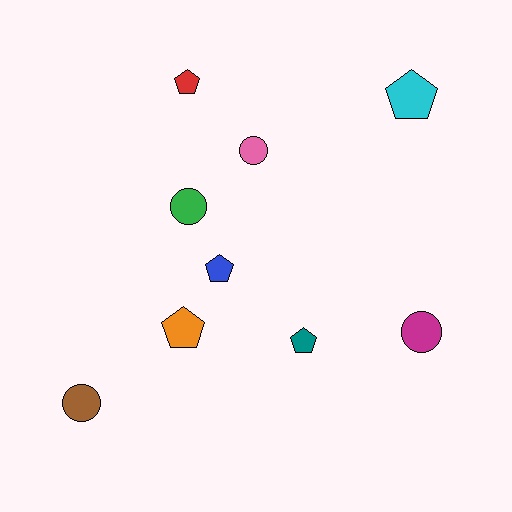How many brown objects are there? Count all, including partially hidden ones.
There is 1 brown object.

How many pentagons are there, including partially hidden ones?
There are 5 pentagons.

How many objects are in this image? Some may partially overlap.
There are 9 objects.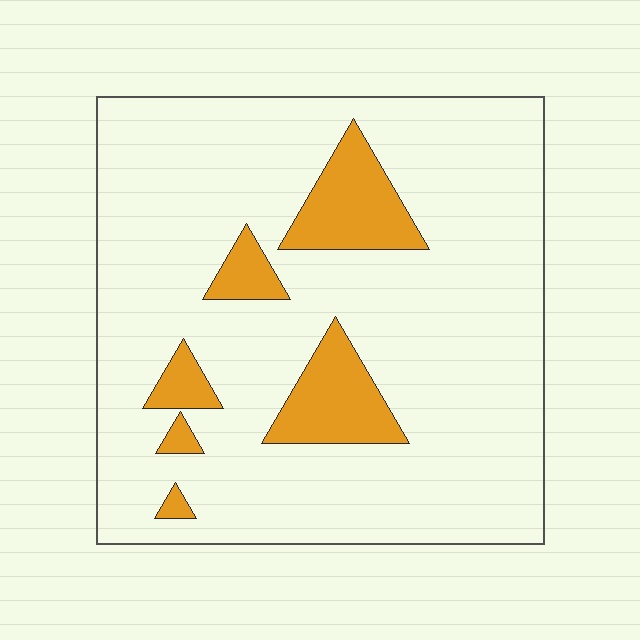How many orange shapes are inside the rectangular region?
6.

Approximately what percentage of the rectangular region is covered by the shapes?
Approximately 15%.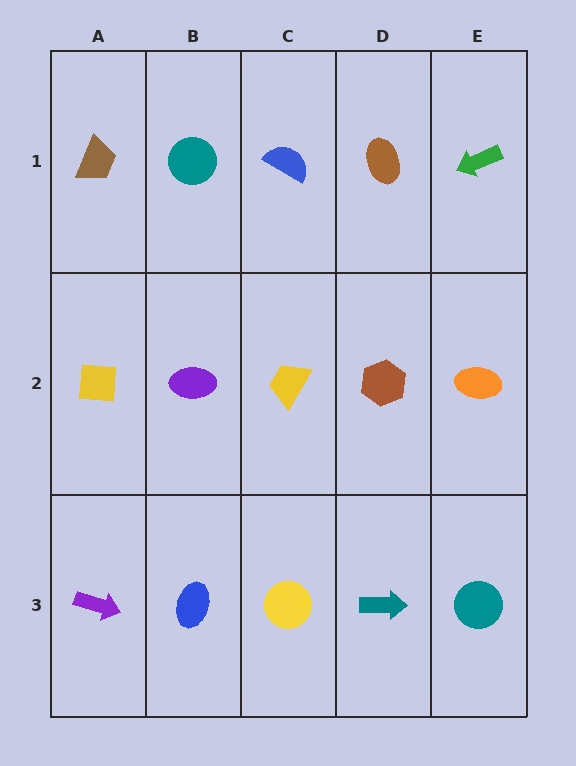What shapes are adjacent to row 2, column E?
A green arrow (row 1, column E), a teal circle (row 3, column E), a brown hexagon (row 2, column D).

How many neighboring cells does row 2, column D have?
4.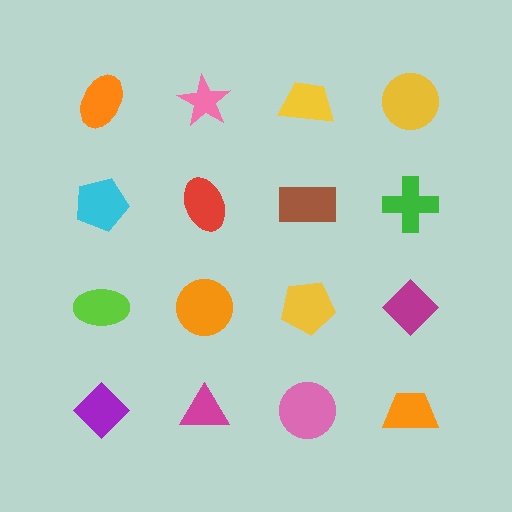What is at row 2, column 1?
A cyan pentagon.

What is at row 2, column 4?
A green cross.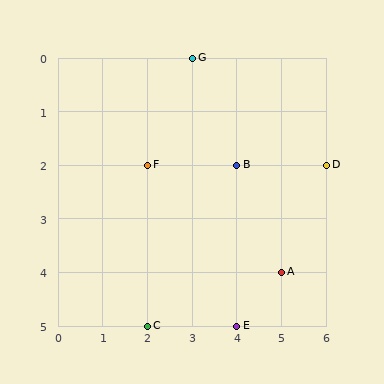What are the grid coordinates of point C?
Point C is at grid coordinates (2, 5).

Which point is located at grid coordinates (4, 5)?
Point E is at (4, 5).